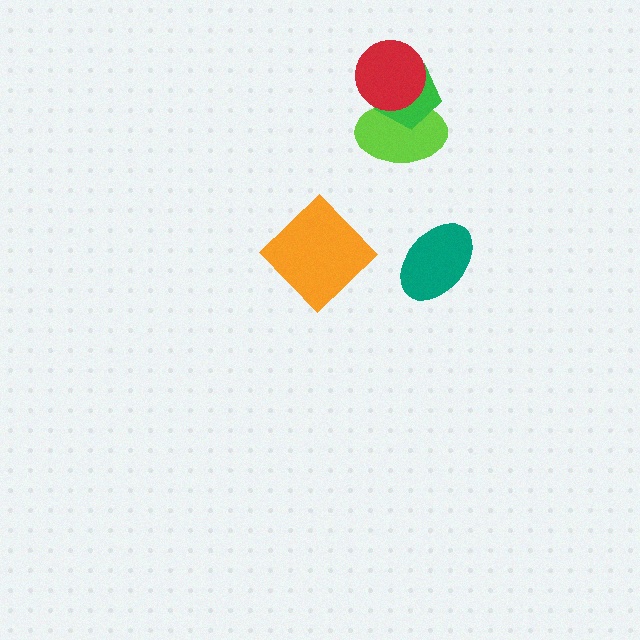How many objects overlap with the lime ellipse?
2 objects overlap with the lime ellipse.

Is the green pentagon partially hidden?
Yes, it is partially covered by another shape.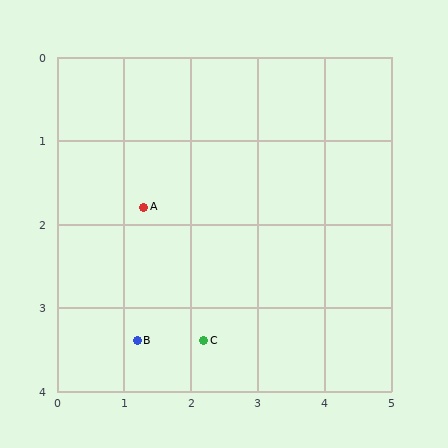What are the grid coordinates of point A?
Point A is at approximately (1.3, 1.8).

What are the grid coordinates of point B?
Point B is at approximately (1.2, 3.4).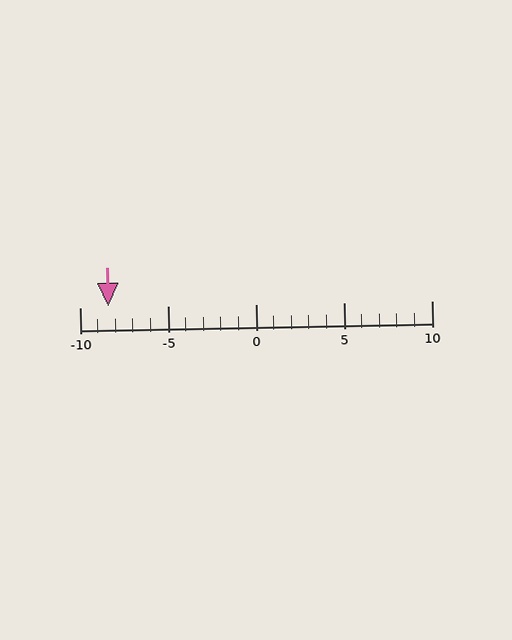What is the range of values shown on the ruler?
The ruler shows values from -10 to 10.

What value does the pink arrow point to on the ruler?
The pink arrow points to approximately -8.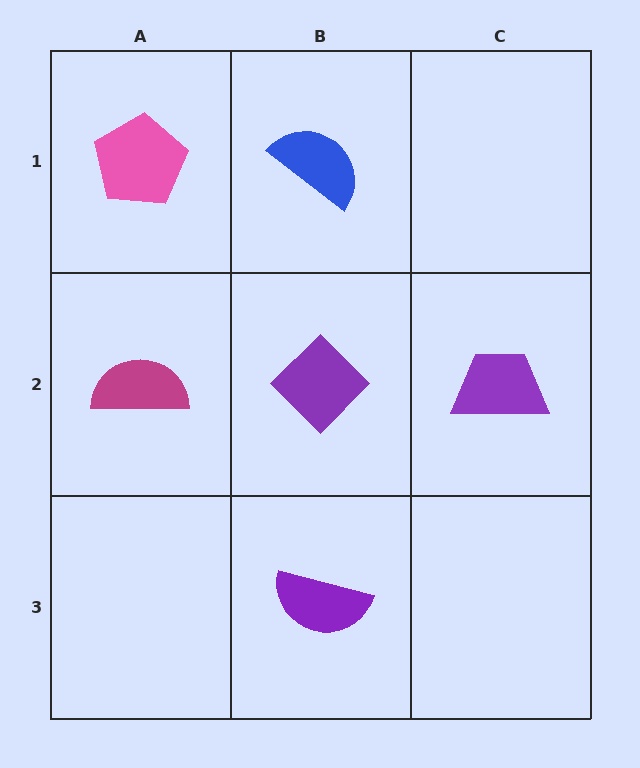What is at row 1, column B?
A blue semicircle.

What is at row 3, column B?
A purple semicircle.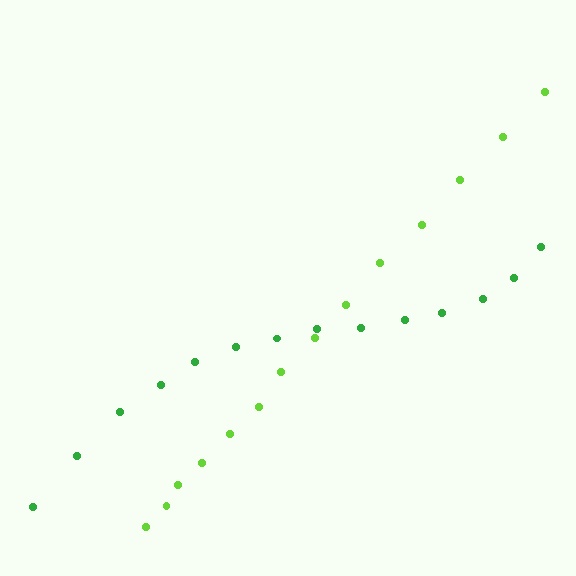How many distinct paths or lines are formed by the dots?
There are 2 distinct paths.